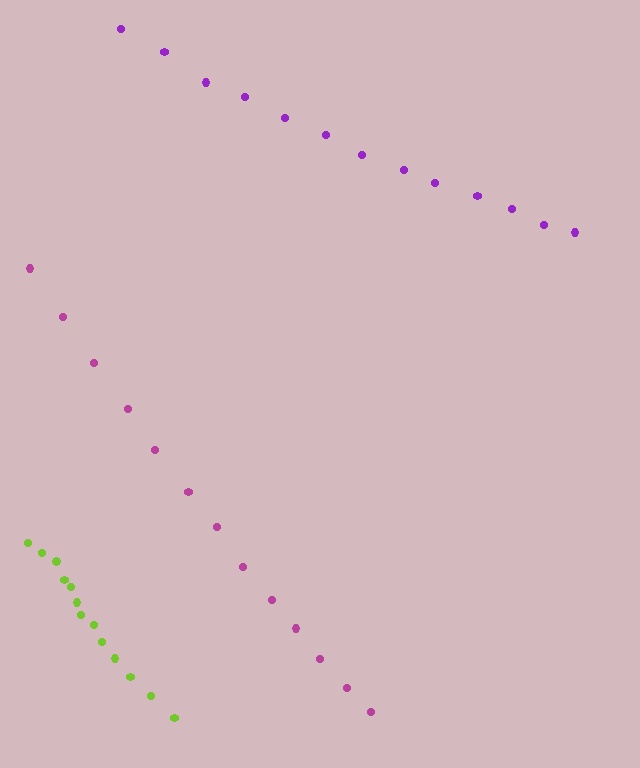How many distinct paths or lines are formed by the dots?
There are 3 distinct paths.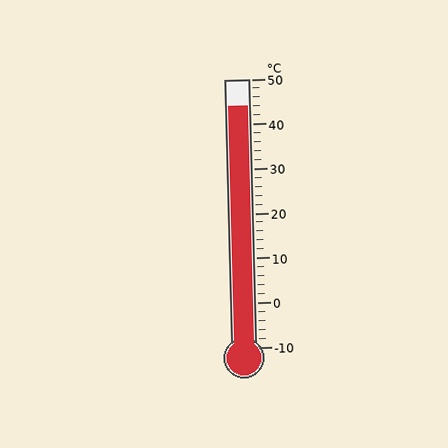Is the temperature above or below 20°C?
The temperature is above 20°C.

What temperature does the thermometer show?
The thermometer shows approximately 44°C.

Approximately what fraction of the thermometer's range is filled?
The thermometer is filled to approximately 90% of its range.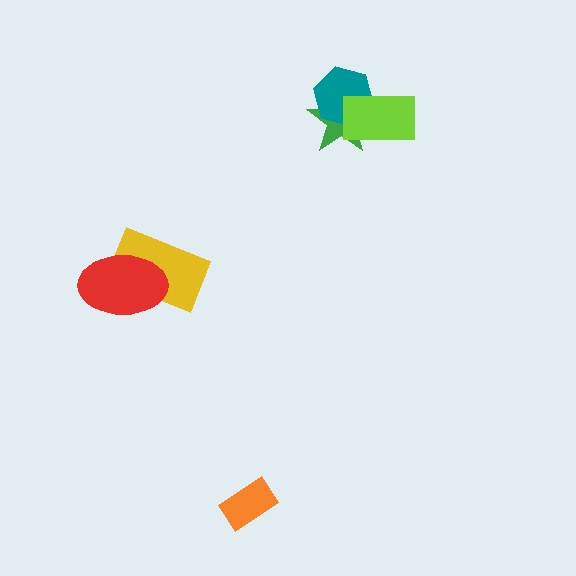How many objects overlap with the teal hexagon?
2 objects overlap with the teal hexagon.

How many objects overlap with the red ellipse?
1 object overlaps with the red ellipse.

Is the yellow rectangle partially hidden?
Yes, it is partially covered by another shape.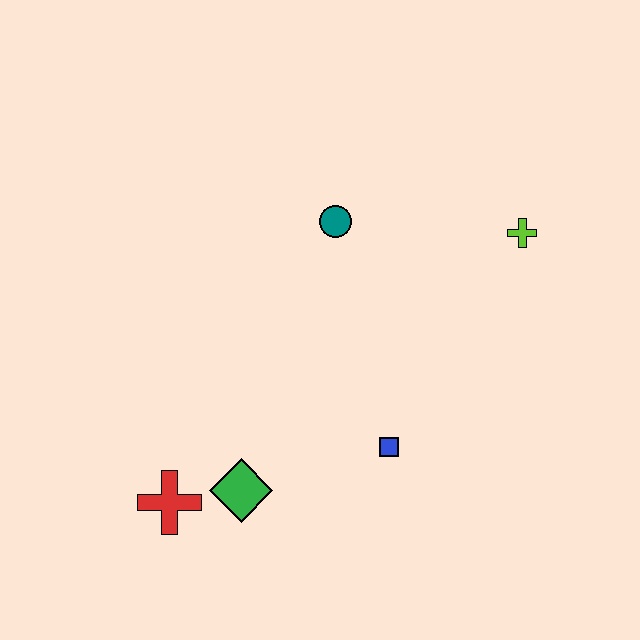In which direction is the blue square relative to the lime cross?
The blue square is below the lime cross.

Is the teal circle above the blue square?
Yes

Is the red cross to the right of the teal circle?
No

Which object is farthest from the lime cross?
The red cross is farthest from the lime cross.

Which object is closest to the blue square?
The green diamond is closest to the blue square.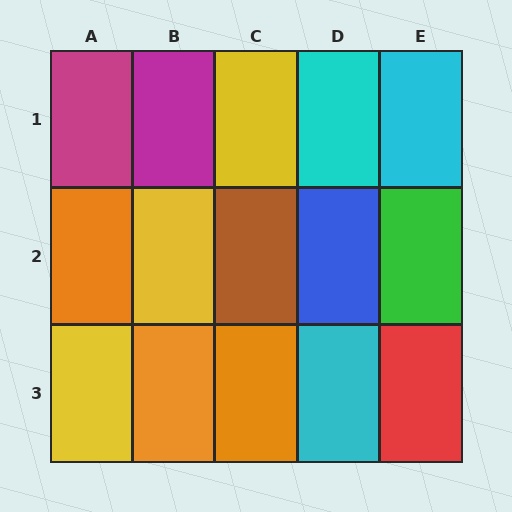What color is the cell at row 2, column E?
Green.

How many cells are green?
1 cell is green.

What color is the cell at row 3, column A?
Yellow.